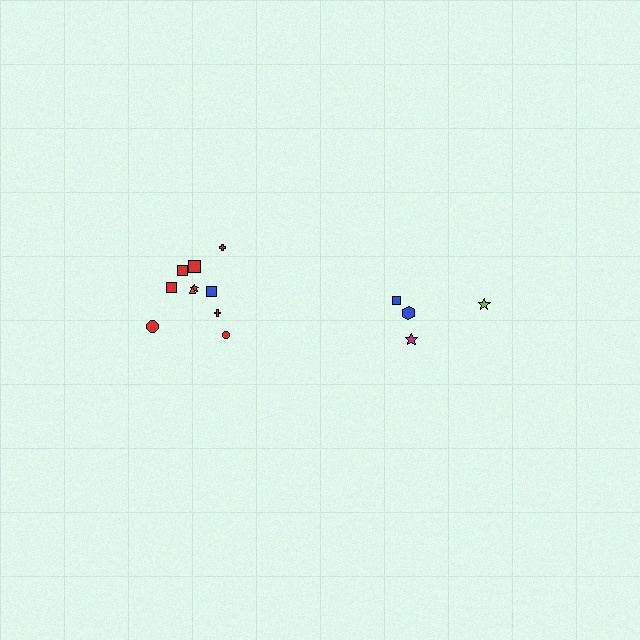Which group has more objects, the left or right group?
The left group.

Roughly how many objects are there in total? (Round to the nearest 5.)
Roughly 15 objects in total.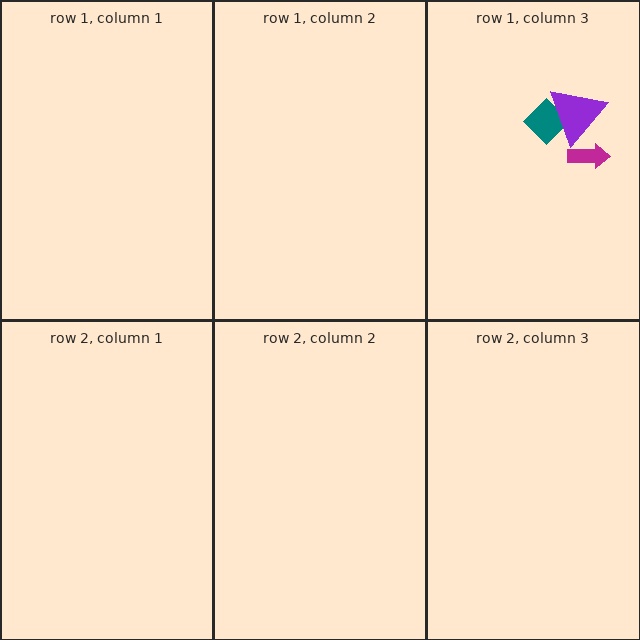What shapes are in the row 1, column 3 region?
The magenta arrow, the teal diamond, the purple triangle.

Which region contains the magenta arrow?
The row 1, column 3 region.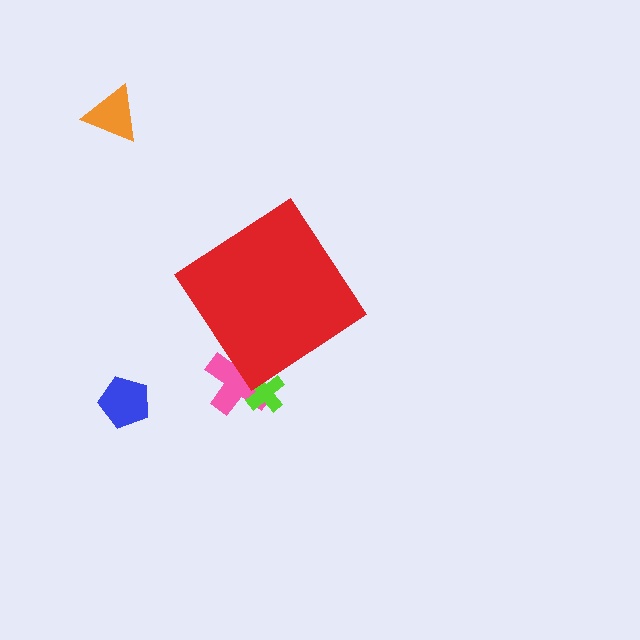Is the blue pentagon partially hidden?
No, the blue pentagon is fully visible.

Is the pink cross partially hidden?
Yes, the pink cross is partially hidden behind the red diamond.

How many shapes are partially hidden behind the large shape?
2 shapes are partially hidden.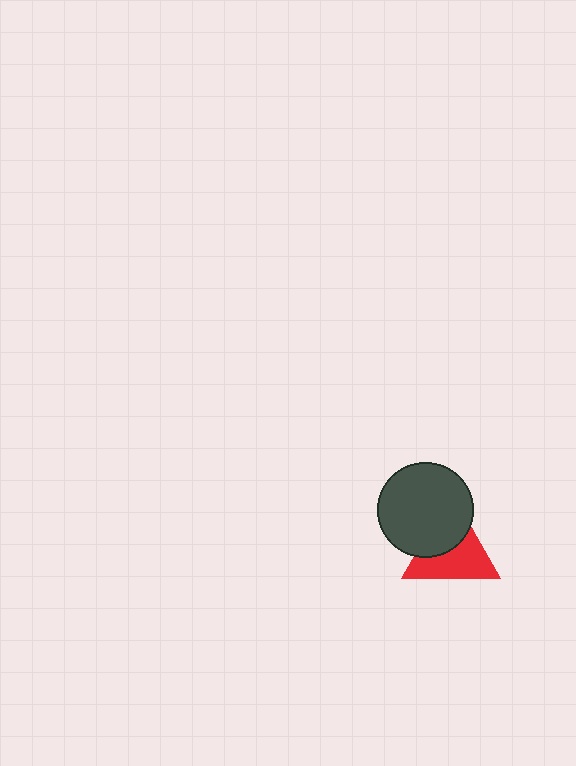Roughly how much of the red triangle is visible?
About half of it is visible (roughly 59%).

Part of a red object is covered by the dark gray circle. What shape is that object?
It is a triangle.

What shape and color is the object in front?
The object in front is a dark gray circle.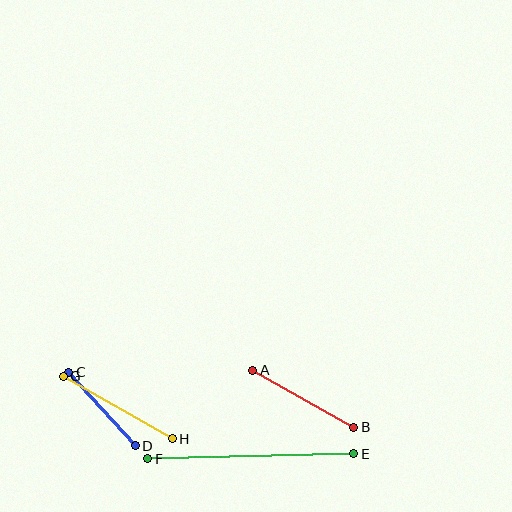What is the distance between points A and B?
The distance is approximately 116 pixels.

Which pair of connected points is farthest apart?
Points E and F are farthest apart.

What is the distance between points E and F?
The distance is approximately 206 pixels.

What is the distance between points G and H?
The distance is approximately 126 pixels.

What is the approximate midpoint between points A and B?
The midpoint is at approximately (303, 399) pixels.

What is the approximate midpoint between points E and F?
The midpoint is at approximately (251, 456) pixels.